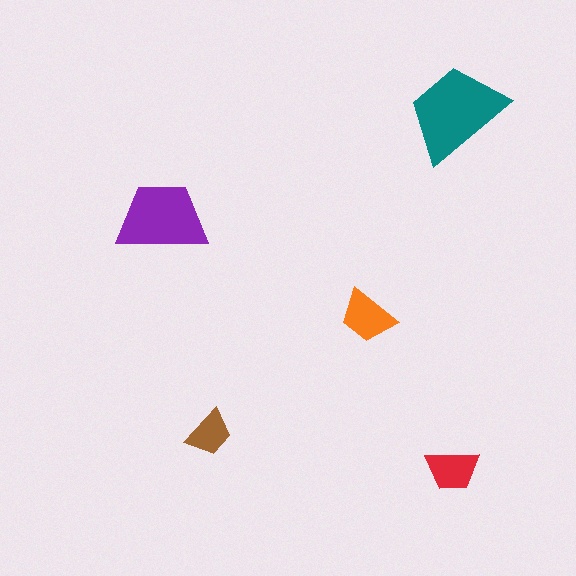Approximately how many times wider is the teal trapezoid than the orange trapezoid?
About 2 times wider.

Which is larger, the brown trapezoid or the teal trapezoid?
The teal one.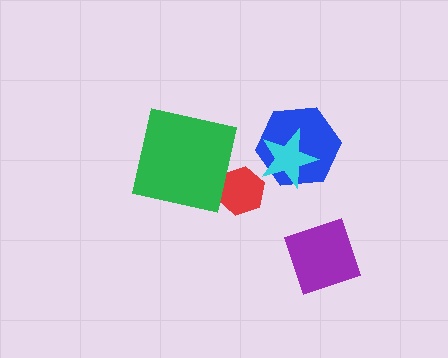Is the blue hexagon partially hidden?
Yes, it is partially covered by another shape.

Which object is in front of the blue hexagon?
The cyan star is in front of the blue hexagon.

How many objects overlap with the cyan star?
1 object overlaps with the cyan star.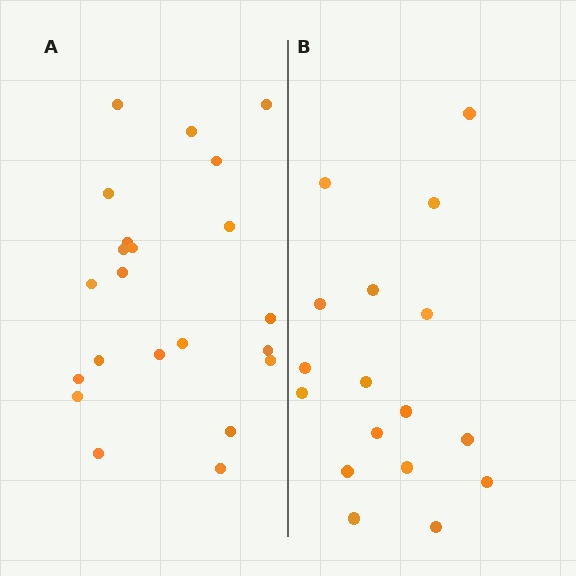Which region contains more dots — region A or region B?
Region A (the left region) has more dots.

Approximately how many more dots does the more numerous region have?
Region A has about 5 more dots than region B.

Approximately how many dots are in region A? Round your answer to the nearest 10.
About 20 dots. (The exact count is 22, which rounds to 20.)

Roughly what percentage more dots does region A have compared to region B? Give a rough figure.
About 30% more.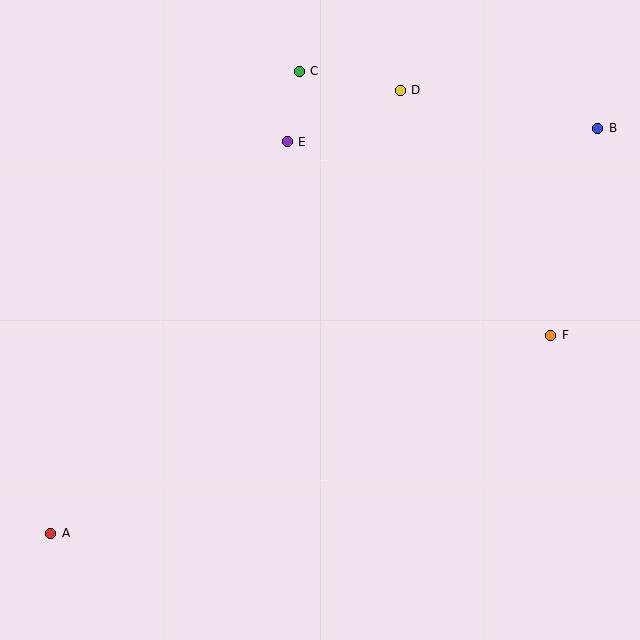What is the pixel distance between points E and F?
The distance between E and F is 327 pixels.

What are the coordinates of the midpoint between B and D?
The midpoint between B and D is at (499, 109).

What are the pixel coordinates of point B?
Point B is at (598, 128).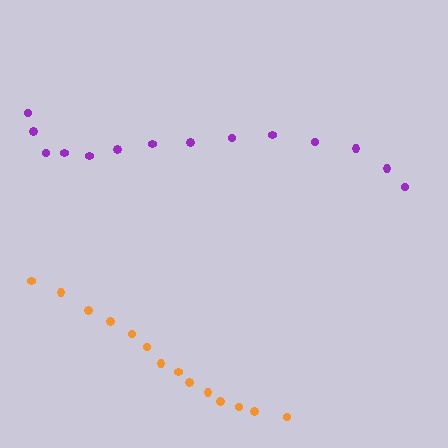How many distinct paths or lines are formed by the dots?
There are 2 distinct paths.